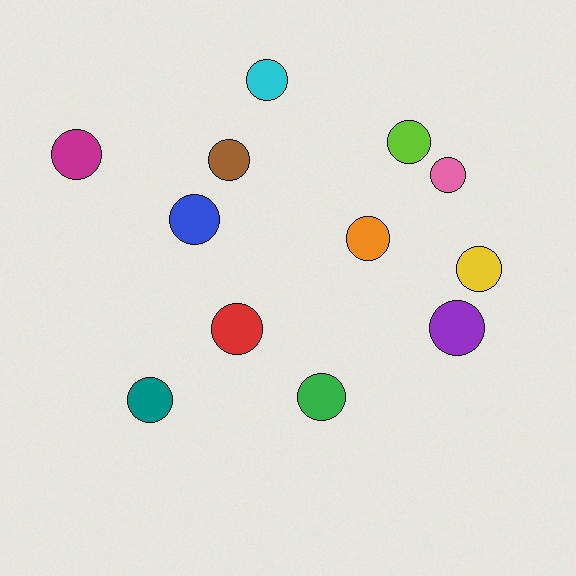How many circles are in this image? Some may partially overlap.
There are 12 circles.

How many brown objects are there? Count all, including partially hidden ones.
There is 1 brown object.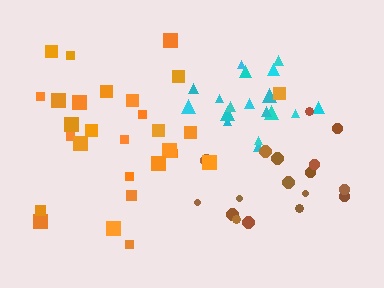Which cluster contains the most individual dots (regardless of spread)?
Orange (28).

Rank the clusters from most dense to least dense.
cyan, brown, orange.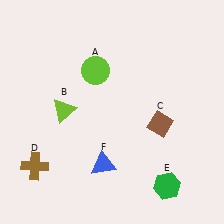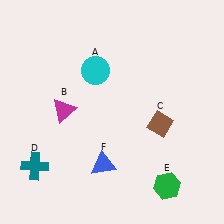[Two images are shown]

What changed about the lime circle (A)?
In Image 1, A is lime. In Image 2, it changed to cyan.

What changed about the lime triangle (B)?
In Image 1, B is lime. In Image 2, it changed to magenta.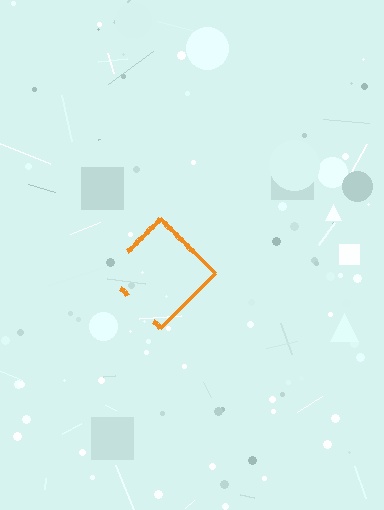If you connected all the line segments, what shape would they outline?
They would outline a diamond.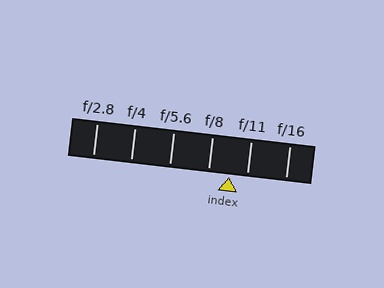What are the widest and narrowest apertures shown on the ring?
The widest aperture shown is f/2.8 and the narrowest is f/16.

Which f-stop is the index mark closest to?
The index mark is closest to f/11.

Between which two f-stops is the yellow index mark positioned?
The index mark is between f/8 and f/11.